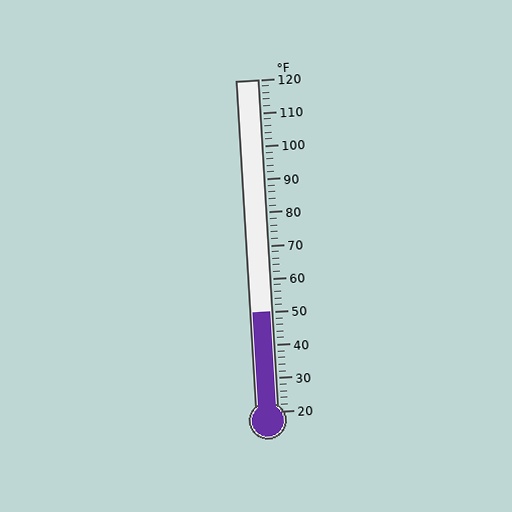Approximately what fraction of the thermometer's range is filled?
The thermometer is filled to approximately 30% of its range.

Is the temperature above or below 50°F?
The temperature is at 50°F.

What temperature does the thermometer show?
The thermometer shows approximately 50°F.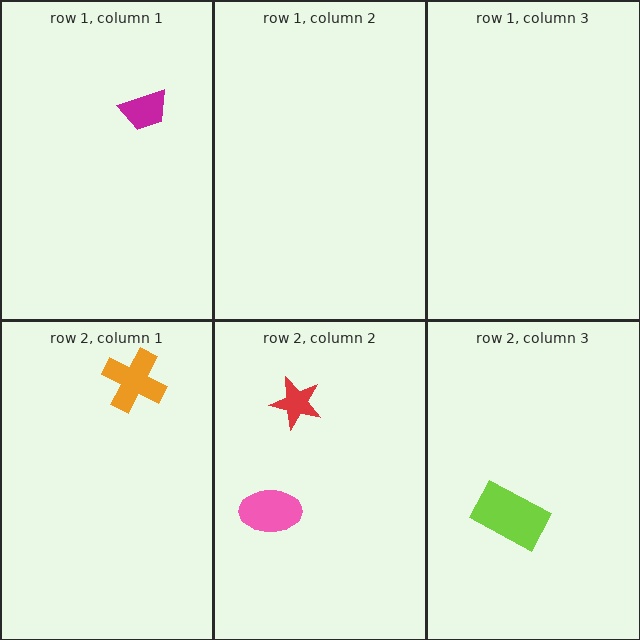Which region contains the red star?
The row 2, column 2 region.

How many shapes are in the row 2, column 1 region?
1.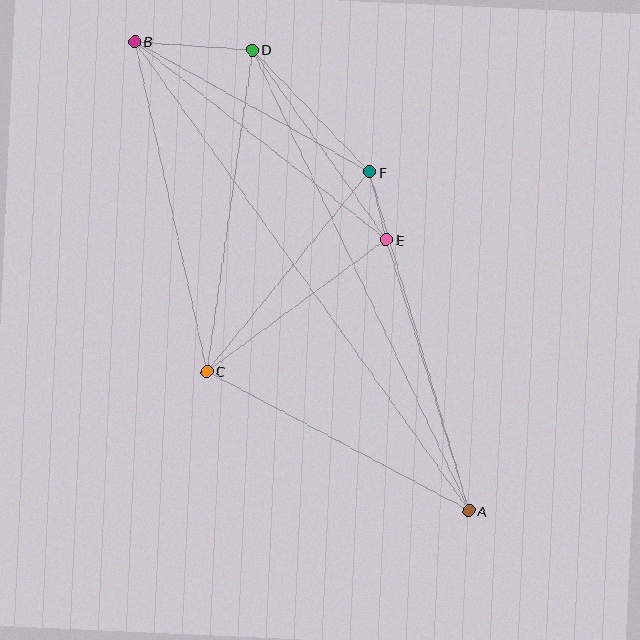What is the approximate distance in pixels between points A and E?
The distance between A and E is approximately 284 pixels.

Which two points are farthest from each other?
Points A and B are farthest from each other.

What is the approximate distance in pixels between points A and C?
The distance between A and C is approximately 297 pixels.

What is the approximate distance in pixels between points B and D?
The distance between B and D is approximately 118 pixels.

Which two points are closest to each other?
Points E and F are closest to each other.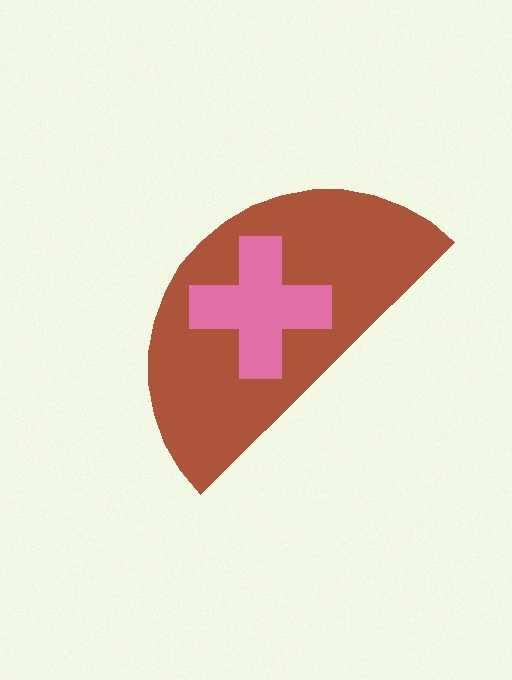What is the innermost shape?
The pink cross.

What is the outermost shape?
The brown semicircle.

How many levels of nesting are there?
2.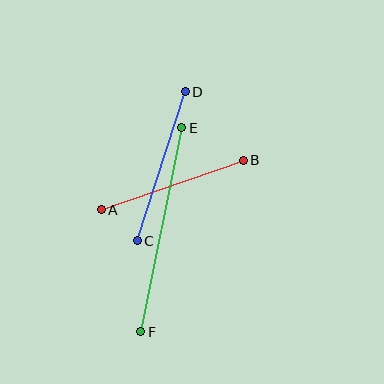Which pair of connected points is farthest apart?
Points E and F are farthest apart.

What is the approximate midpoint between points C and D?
The midpoint is at approximately (161, 166) pixels.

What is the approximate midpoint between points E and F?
The midpoint is at approximately (161, 230) pixels.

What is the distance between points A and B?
The distance is approximately 150 pixels.